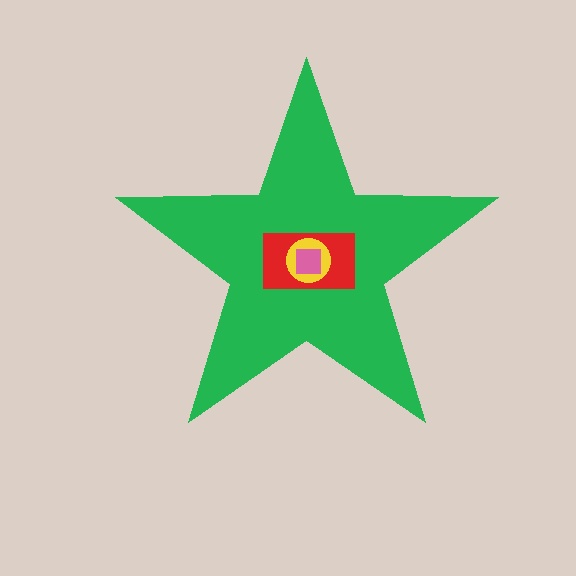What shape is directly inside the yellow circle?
The pink square.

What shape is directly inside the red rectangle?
The yellow circle.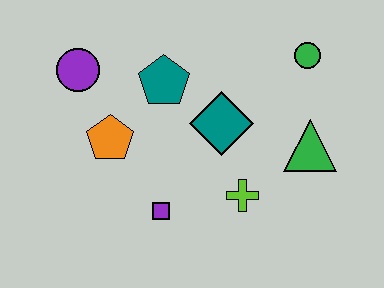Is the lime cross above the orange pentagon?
No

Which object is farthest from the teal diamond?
The purple circle is farthest from the teal diamond.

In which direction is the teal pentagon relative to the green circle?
The teal pentagon is to the left of the green circle.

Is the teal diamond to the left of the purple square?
No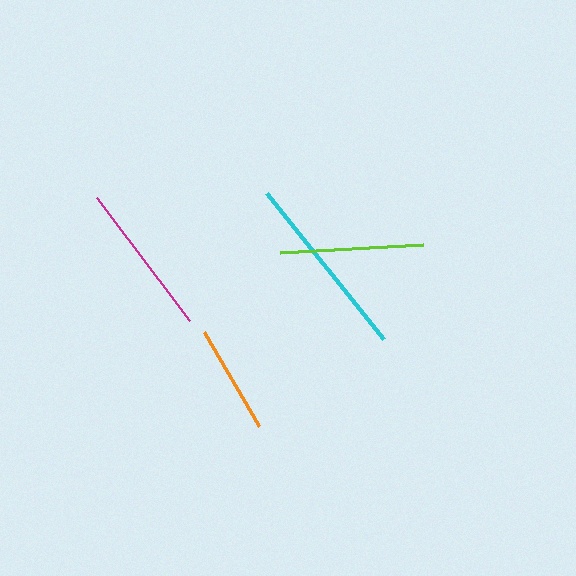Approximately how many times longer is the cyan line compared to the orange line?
The cyan line is approximately 1.7 times the length of the orange line.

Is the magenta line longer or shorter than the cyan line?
The cyan line is longer than the magenta line.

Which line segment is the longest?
The cyan line is the longest at approximately 187 pixels.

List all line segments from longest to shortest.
From longest to shortest: cyan, magenta, lime, orange.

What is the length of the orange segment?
The orange segment is approximately 109 pixels long.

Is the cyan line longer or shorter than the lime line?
The cyan line is longer than the lime line.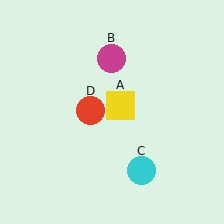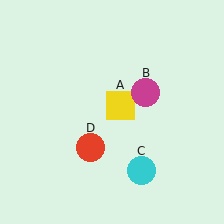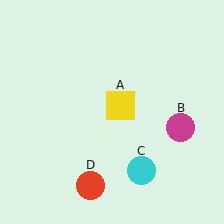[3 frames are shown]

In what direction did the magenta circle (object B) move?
The magenta circle (object B) moved down and to the right.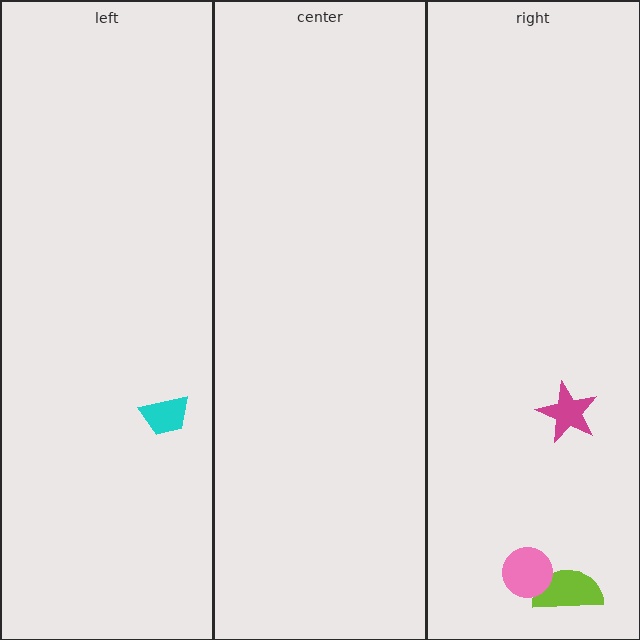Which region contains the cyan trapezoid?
The left region.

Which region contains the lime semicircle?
The right region.